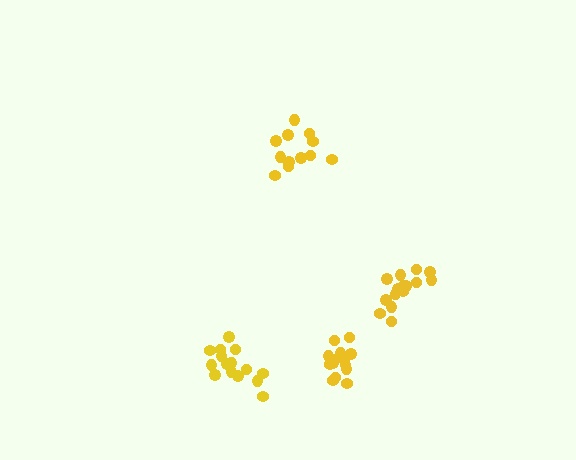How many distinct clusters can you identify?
There are 4 distinct clusters.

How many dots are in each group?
Group 1: 15 dots, Group 2: 15 dots, Group 3: 12 dots, Group 4: 15 dots (57 total).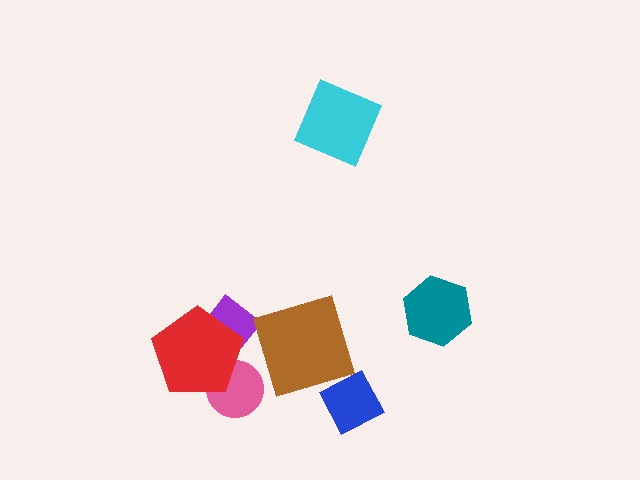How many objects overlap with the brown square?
0 objects overlap with the brown square.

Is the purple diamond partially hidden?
Yes, it is partially covered by another shape.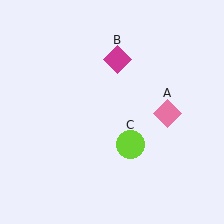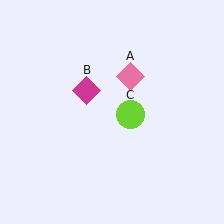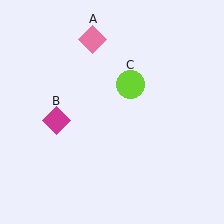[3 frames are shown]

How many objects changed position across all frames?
3 objects changed position: pink diamond (object A), magenta diamond (object B), lime circle (object C).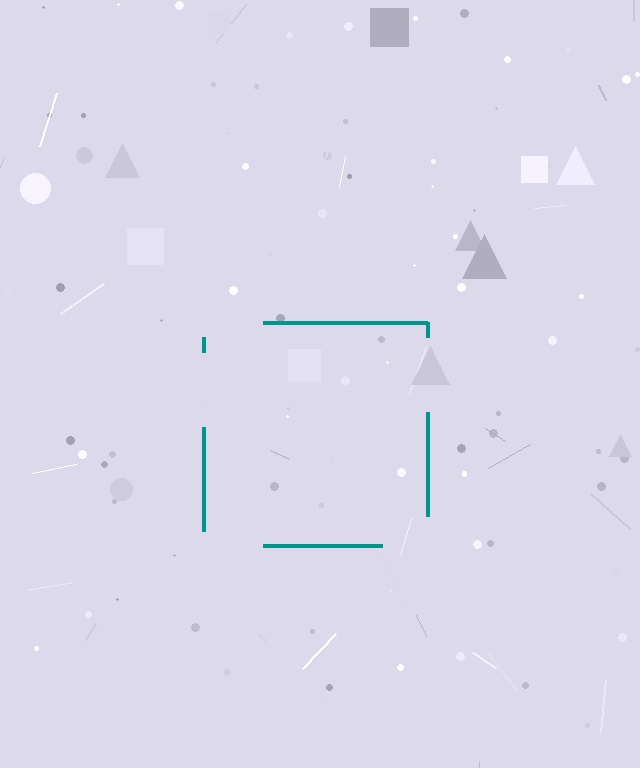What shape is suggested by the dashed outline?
The dashed outline suggests a square.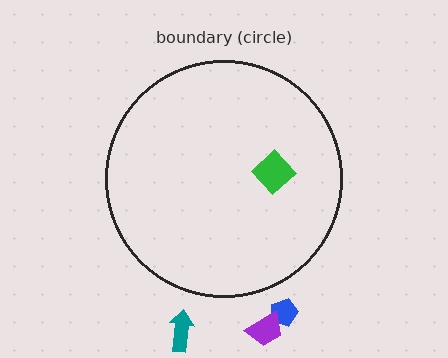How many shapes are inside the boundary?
1 inside, 3 outside.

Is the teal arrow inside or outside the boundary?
Outside.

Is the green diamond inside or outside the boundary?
Inside.